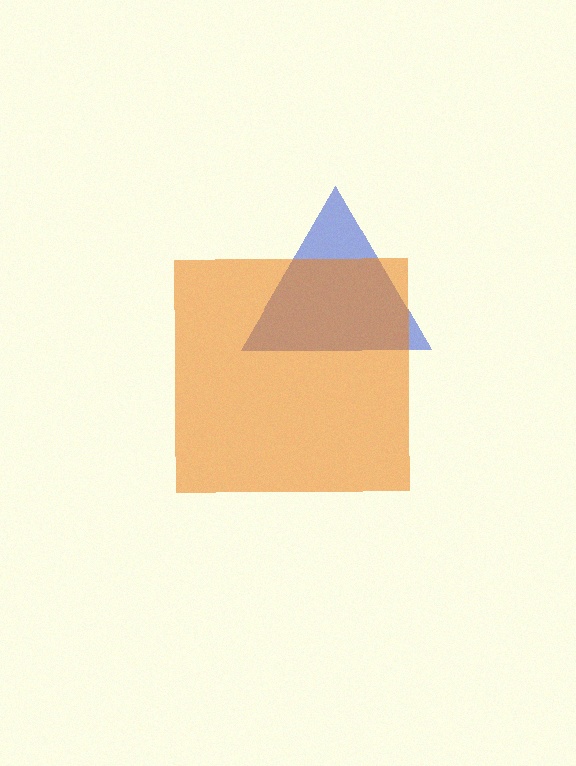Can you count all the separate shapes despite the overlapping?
Yes, there are 2 separate shapes.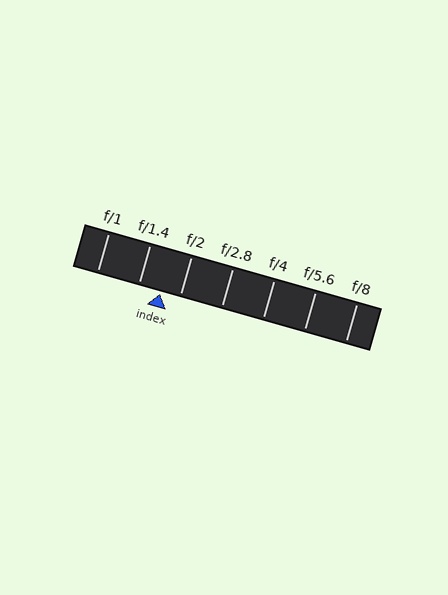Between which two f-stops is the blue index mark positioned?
The index mark is between f/1.4 and f/2.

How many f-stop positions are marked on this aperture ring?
There are 7 f-stop positions marked.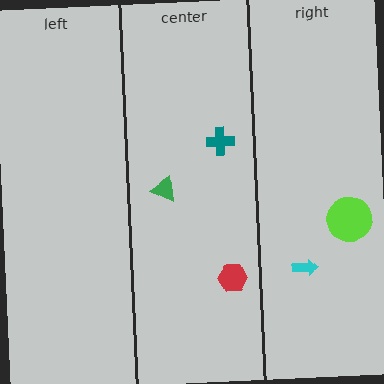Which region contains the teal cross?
The center region.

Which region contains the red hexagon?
The center region.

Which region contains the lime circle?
The right region.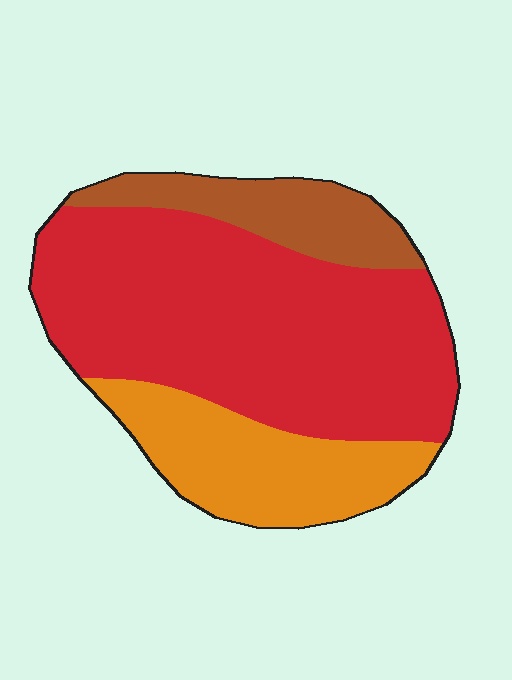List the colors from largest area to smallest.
From largest to smallest: red, orange, brown.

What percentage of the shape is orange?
Orange covers 23% of the shape.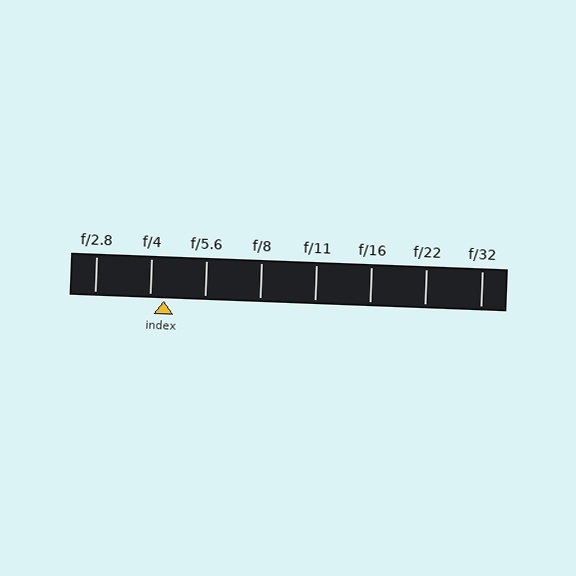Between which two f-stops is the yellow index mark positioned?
The index mark is between f/4 and f/5.6.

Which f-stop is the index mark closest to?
The index mark is closest to f/4.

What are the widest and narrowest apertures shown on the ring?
The widest aperture shown is f/2.8 and the narrowest is f/32.